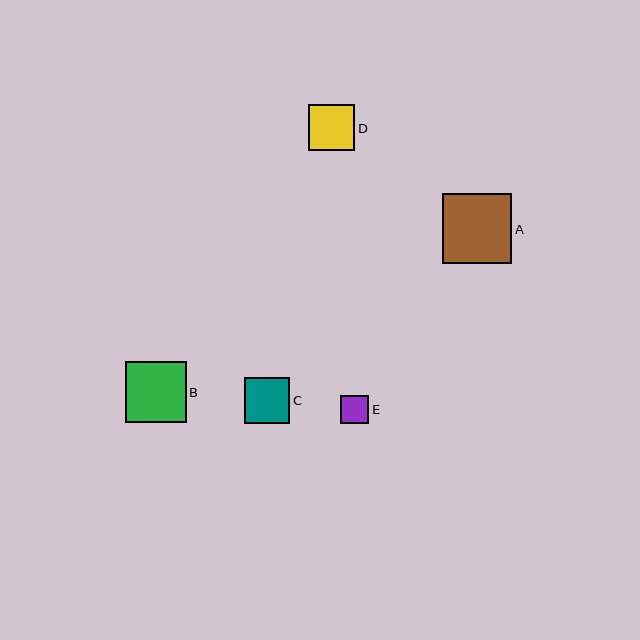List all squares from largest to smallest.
From largest to smallest: A, B, D, C, E.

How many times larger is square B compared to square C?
Square B is approximately 1.3 times the size of square C.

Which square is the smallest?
Square E is the smallest with a size of approximately 28 pixels.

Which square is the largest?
Square A is the largest with a size of approximately 69 pixels.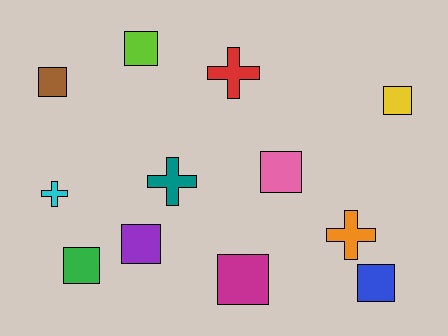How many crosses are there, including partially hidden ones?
There are 4 crosses.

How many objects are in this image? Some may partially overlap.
There are 12 objects.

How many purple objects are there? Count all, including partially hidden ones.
There is 1 purple object.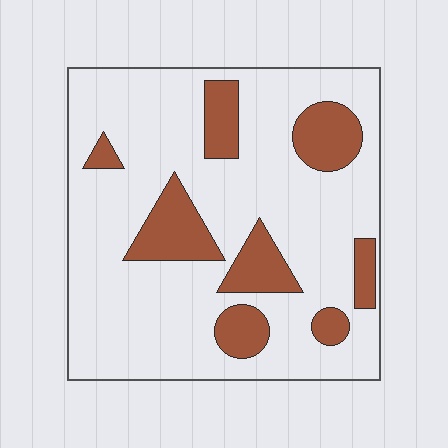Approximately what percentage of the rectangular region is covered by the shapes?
Approximately 20%.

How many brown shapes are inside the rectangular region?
8.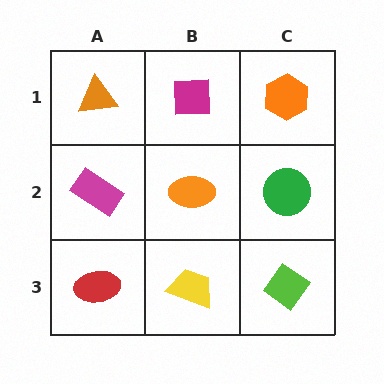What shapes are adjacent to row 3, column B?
An orange ellipse (row 2, column B), a red ellipse (row 3, column A), a lime diamond (row 3, column C).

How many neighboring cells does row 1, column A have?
2.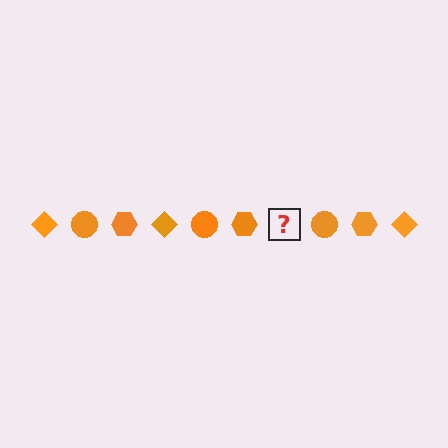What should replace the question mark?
The question mark should be replaced with an orange diamond.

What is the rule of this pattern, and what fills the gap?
The rule is that the pattern cycles through diamond, circle, hexagon shapes in orange. The gap should be filled with an orange diamond.